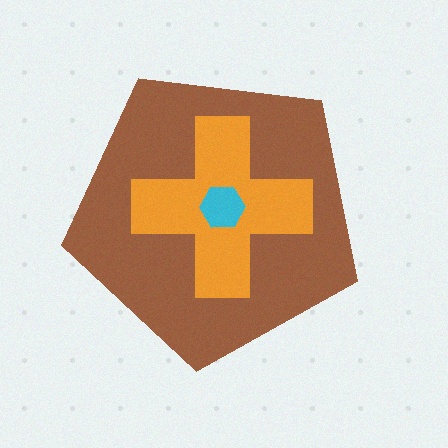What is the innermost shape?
The cyan hexagon.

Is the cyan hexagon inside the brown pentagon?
Yes.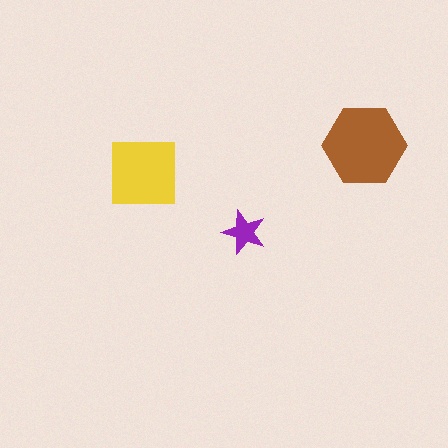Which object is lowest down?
The purple star is bottommost.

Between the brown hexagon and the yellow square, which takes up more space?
The brown hexagon.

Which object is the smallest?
The purple star.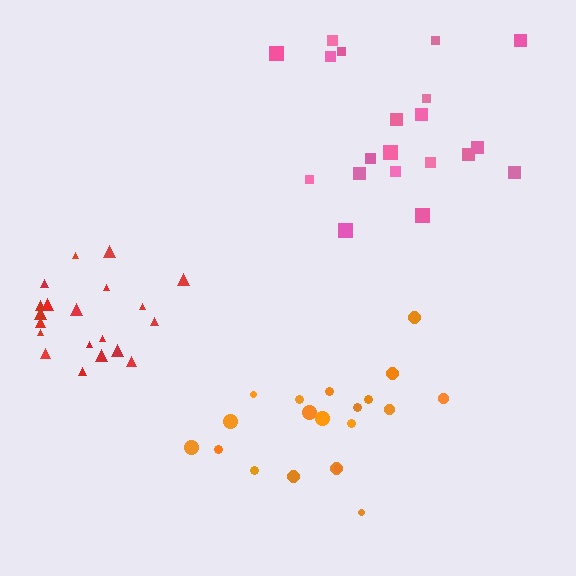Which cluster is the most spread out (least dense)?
Pink.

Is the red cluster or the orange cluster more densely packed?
Red.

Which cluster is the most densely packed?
Red.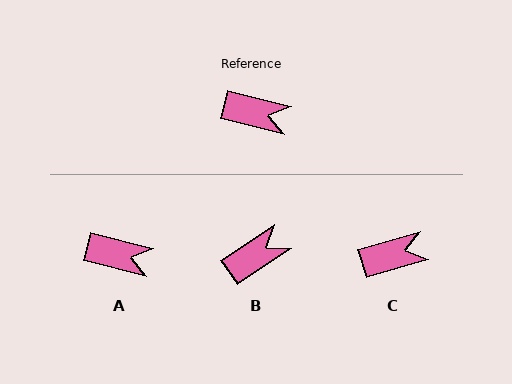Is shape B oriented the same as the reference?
No, it is off by about 48 degrees.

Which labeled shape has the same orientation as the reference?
A.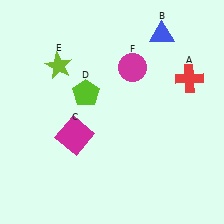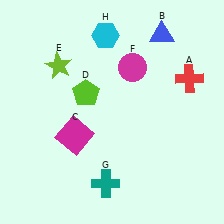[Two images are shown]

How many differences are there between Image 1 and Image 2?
There are 2 differences between the two images.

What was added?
A teal cross (G), a cyan hexagon (H) were added in Image 2.